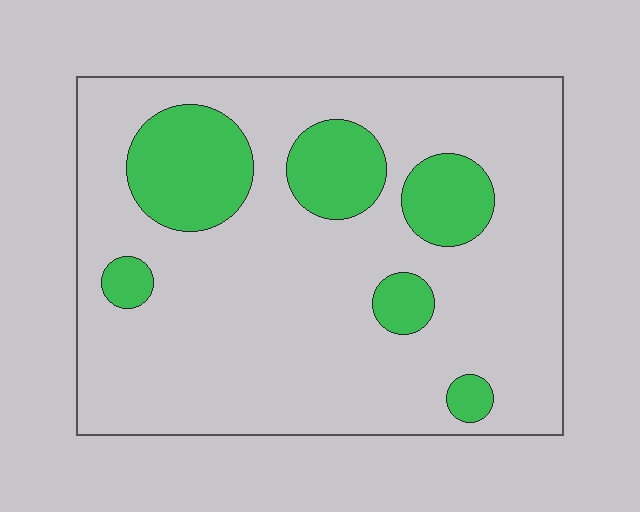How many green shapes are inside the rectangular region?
6.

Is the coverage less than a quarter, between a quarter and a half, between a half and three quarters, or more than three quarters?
Less than a quarter.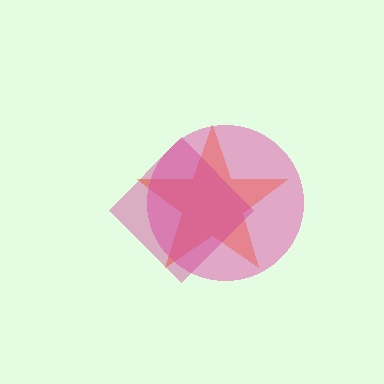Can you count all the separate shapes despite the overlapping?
Yes, there are 3 separate shapes.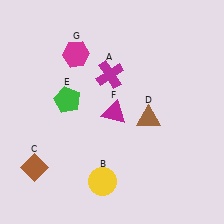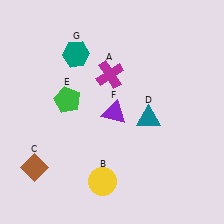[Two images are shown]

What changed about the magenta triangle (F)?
In Image 1, F is magenta. In Image 2, it changed to purple.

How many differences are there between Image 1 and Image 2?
There are 3 differences between the two images.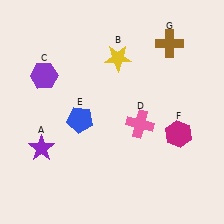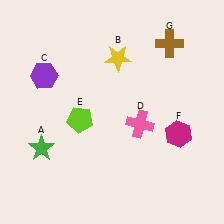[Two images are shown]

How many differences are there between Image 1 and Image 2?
There are 2 differences between the two images.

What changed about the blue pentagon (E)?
In Image 1, E is blue. In Image 2, it changed to lime.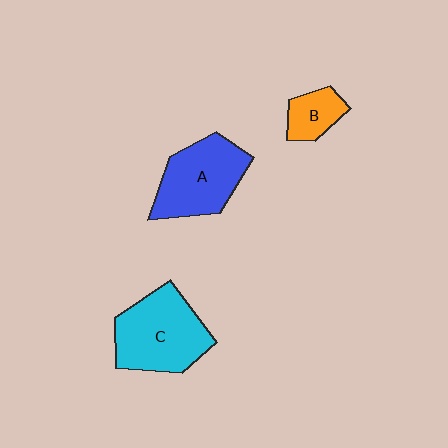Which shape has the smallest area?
Shape B (orange).